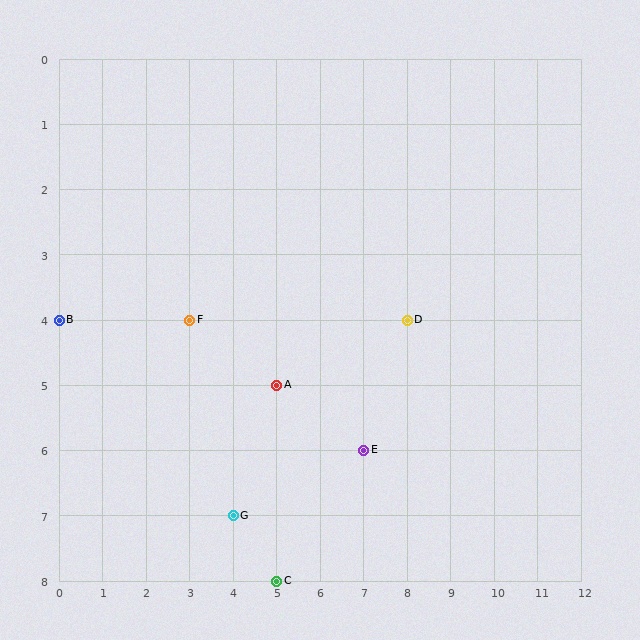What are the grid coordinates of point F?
Point F is at grid coordinates (3, 4).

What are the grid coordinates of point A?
Point A is at grid coordinates (5, 5).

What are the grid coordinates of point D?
Point D is at grid coordinates (8, 4).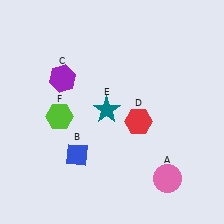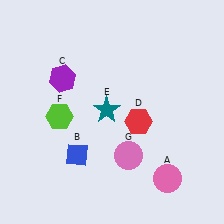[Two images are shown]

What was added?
A pink circle (G) was added in Image 2.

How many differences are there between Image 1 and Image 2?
There is 1 difference between the two images.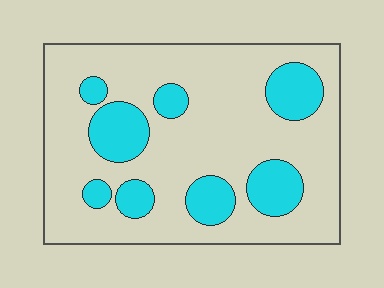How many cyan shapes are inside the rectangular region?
8.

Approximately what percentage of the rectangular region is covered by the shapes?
Approximately 25%.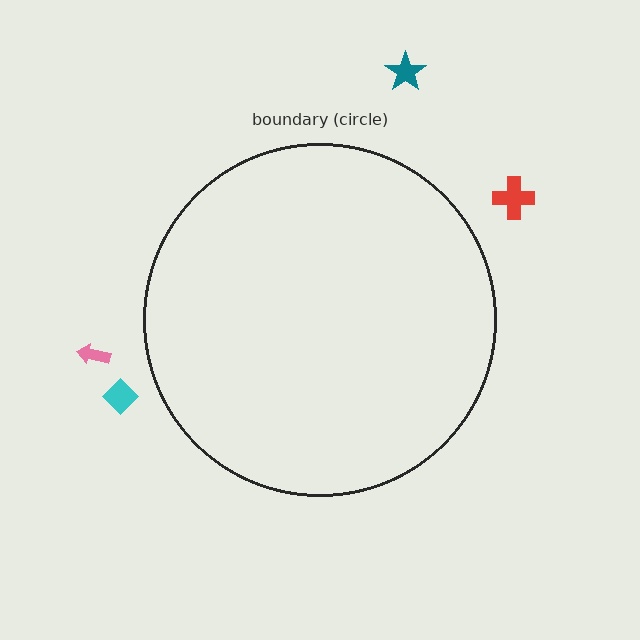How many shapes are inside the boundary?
0 inside, 4 outside.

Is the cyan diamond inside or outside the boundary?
Outside.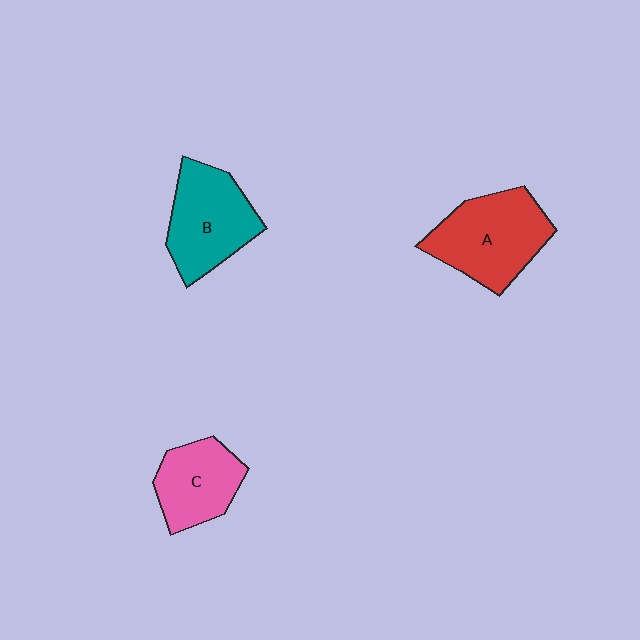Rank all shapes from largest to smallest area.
From largest to smallest: A (red), B (teal), C (pink).